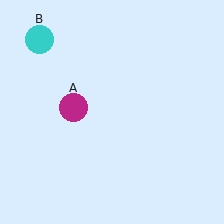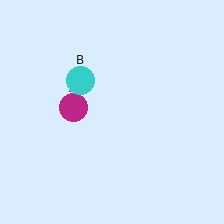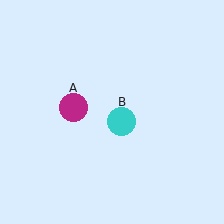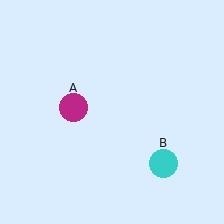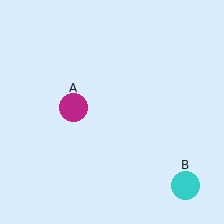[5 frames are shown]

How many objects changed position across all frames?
1 object changed position: cyan circle (object B).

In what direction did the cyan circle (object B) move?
The cyan circle (object B) moved down and to the right.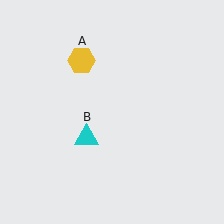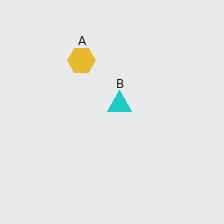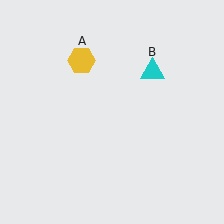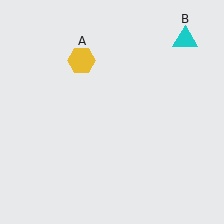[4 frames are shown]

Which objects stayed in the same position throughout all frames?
Yellow hexagon (object A) remained stationary.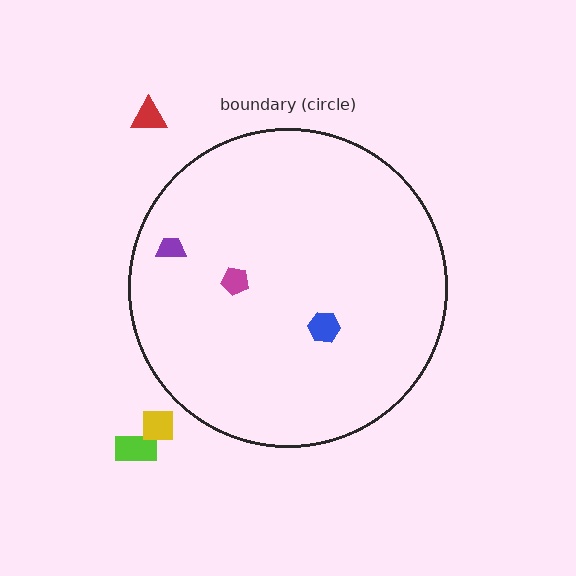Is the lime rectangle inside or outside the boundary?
Outside.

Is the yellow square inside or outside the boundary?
Outside.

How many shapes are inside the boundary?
3 inside, 3 outside.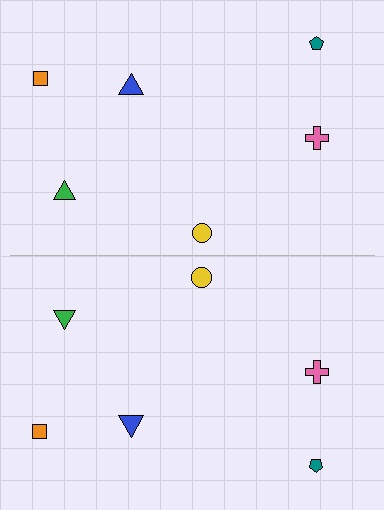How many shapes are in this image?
There are 12 shapes in this image.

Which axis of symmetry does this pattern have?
The pattern has a horizontal axis of symmetry running through the center of the image.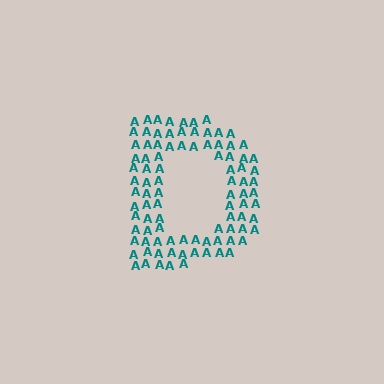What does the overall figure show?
The overall figure shows the letter D.